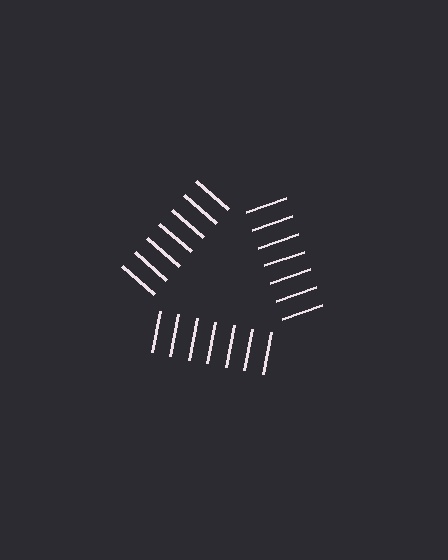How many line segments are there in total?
21 — 7 along each of the 3 edges.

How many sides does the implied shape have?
3 sides — the line-ends trace a triangle.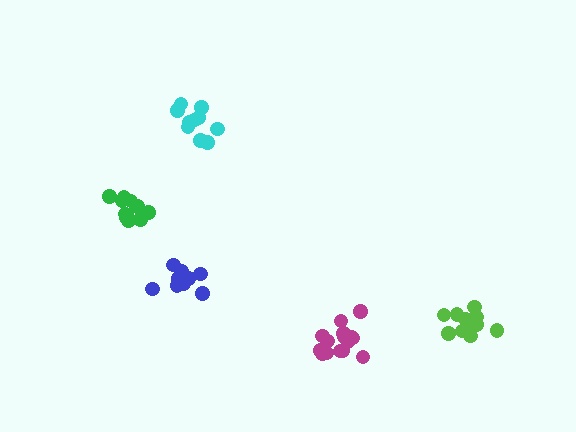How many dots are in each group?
Group 1: 11 dots, Group 2: 10 dots, Group 3: 15 dots, Group 4: 11 dots, Group 5: 10 dots (57 total).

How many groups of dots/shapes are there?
There are 5 groups.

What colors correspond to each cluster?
The clusters are colored: lime, cyan, magenta, green, blue.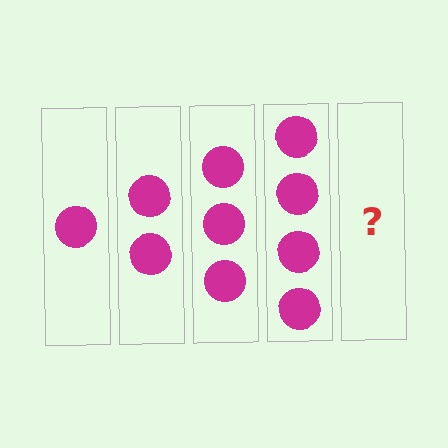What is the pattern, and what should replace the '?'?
The pattern is that each step adds one more circle. The '?' should be 5 circles.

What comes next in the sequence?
The next element should be 5 circles.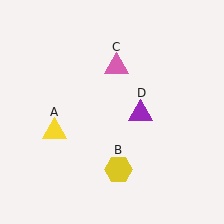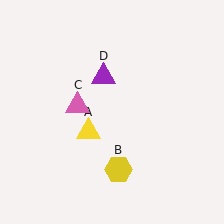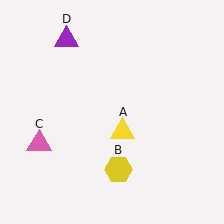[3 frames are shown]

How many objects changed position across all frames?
3 objects changed position: yellow triangle (object A), pink triangle (object C), purple triangle (object D).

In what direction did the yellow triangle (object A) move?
The yellow triangle (object A) moved right.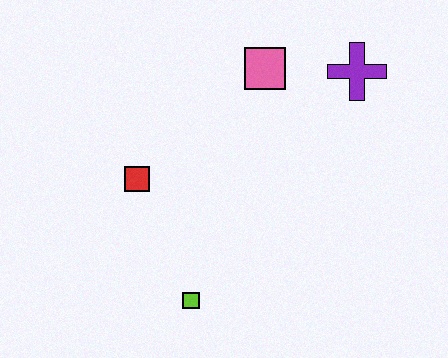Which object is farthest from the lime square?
The purple cross is farthest from the lime square.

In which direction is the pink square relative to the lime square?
The pink square is above the lime square.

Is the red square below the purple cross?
Yes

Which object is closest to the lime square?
The red square is closest to the lime square.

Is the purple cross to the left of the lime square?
No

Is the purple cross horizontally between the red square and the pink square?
No